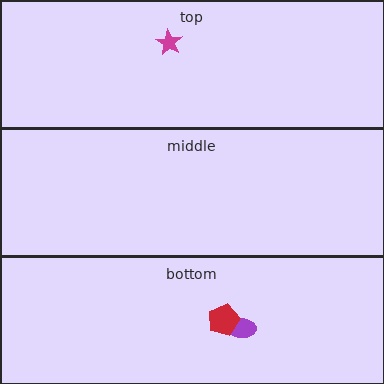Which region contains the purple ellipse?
The bottom region.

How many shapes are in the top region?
1.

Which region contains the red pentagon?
The bottom region.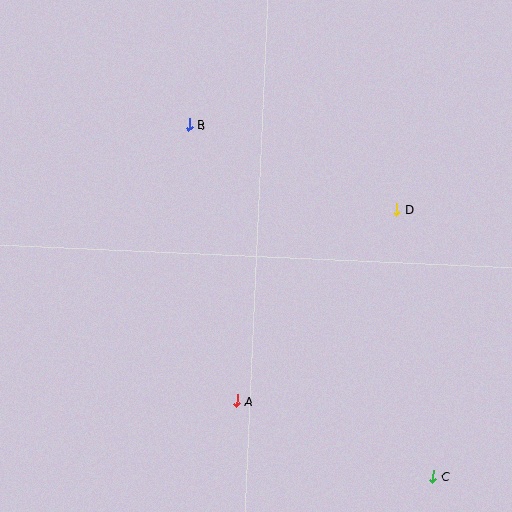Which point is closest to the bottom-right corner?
Point C is closest to the bottom-right corner.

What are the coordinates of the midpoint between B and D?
The midpoint between B and D is at (293, 167).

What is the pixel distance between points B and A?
The distance between B and A is 280 pixels.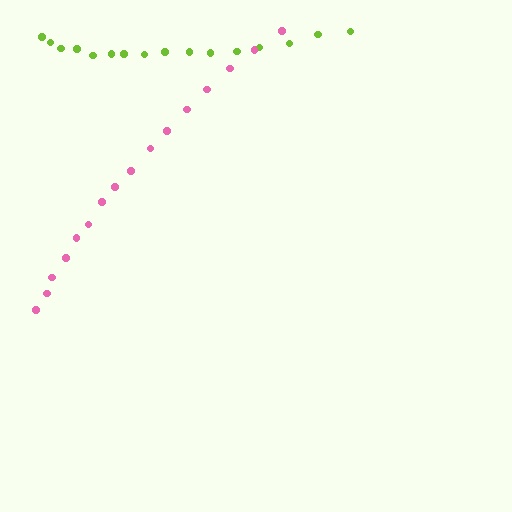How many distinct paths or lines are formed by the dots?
There are 2 distinct paths.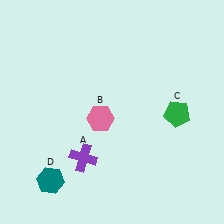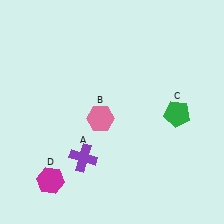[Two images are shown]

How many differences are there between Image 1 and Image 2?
There is 1 difference between the two images.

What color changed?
The hexagon (D) changed from teal in Image 1 to magenta in Image 2.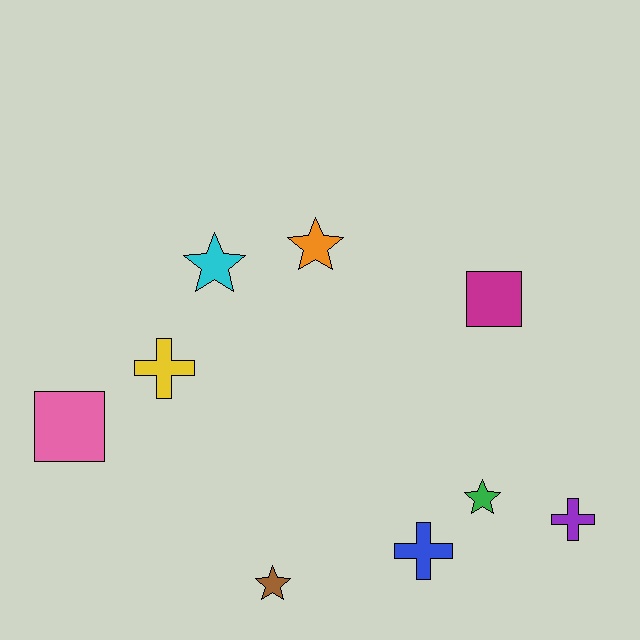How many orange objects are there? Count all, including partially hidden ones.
There is 1 orange object.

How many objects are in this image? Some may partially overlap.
There are 9 objects.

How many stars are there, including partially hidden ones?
There are 4 stars.